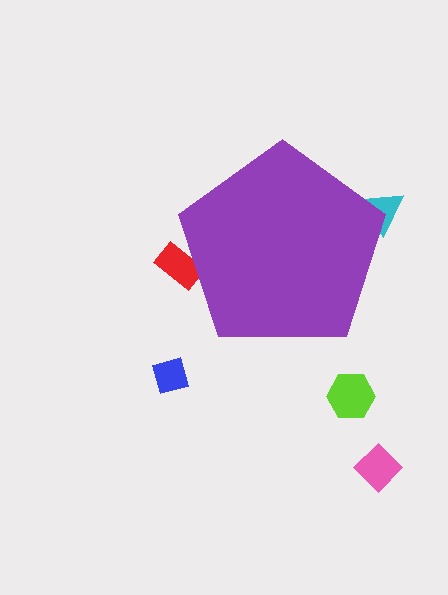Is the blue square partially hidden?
No, the blue square is fully visible.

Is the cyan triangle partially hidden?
Yes, the cyan triangle is partially hidden behind the purple pentagon.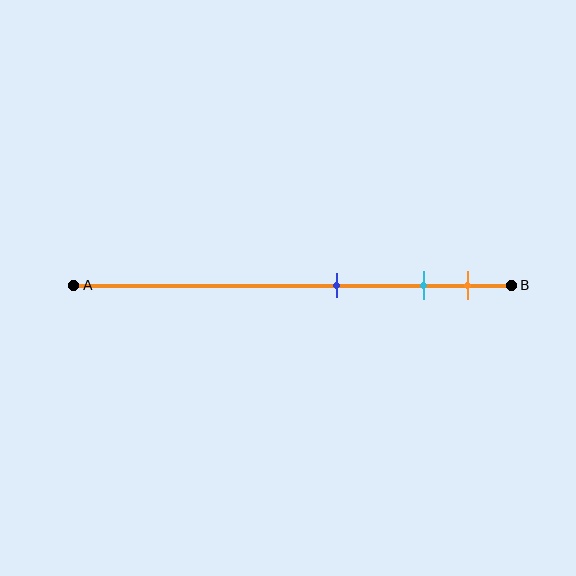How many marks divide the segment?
There are 3 marks dividing the segment.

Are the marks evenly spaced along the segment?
No, the marks are not evenly spaced.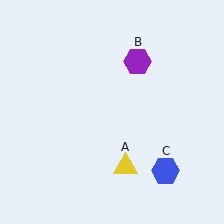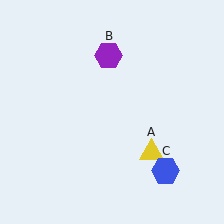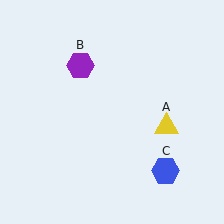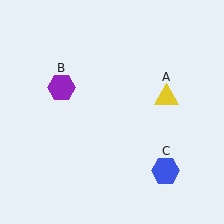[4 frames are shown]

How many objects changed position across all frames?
2 objects changed position: yellow triangle (object A), purple hexagon (object B).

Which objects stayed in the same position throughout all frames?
Blue hexagon (object C) remained stationary.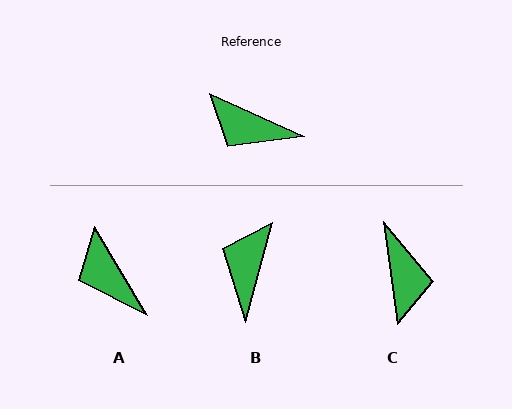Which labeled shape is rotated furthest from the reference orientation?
C, about 122 degrees away.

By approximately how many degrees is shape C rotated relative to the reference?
Approximately 122 degrees counter-clockwise.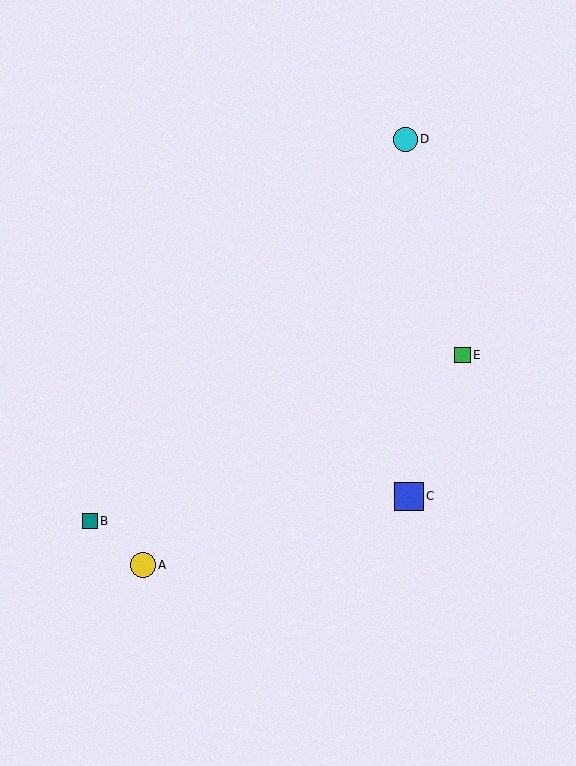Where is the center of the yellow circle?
The center of the yellow circle is at (143, 565).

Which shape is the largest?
The blue square (labeled C) is the largest.